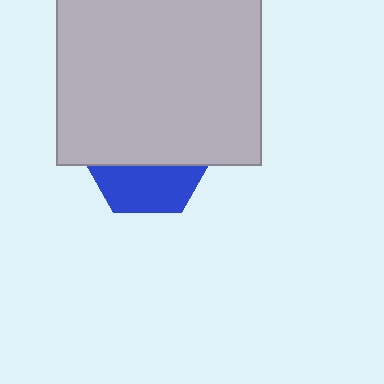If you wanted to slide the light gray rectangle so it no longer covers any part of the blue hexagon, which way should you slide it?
Slide it up — that is the most direct way to separate the two shapes.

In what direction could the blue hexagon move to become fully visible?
The blue hexagon could move down. That would shift it out from behind the light gray rectangle entirely.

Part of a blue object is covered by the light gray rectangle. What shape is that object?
It is a hexagon.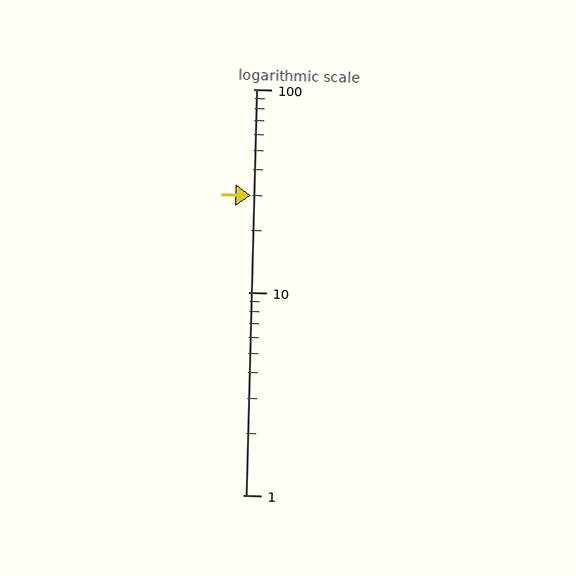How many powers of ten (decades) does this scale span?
The scale spans 2 decades, from 1 to 100.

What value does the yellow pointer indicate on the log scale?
The pointer indicates approximately 30.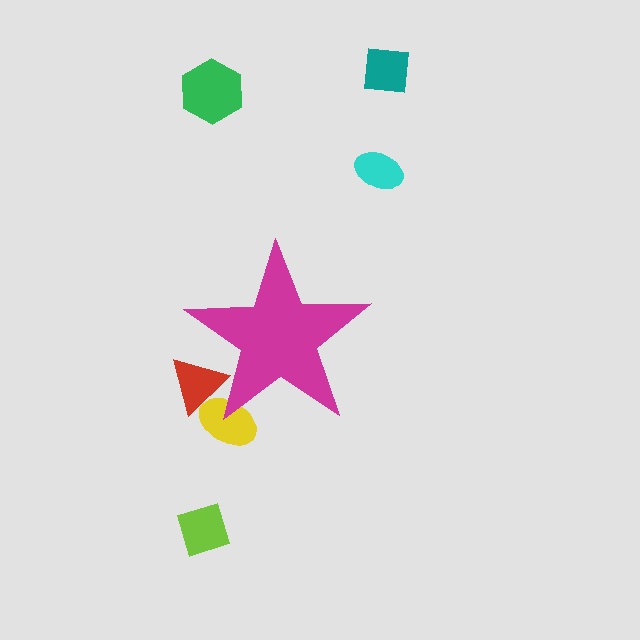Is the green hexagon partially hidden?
No, the green hexagon is fully visible.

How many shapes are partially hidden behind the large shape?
2 shapes are partially hidden.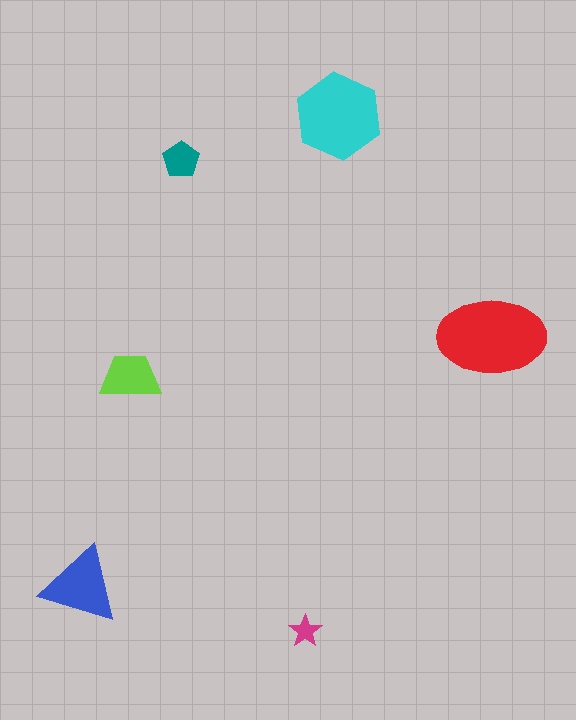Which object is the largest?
The red ellipse.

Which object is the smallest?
The magenta star.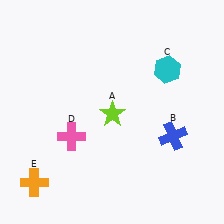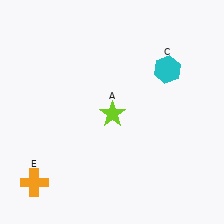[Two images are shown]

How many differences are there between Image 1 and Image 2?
There are 2 differences between the two images.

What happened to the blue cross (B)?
The blue cross (B) was removed in Image 2. It was in the bottom-right area of Image 1.